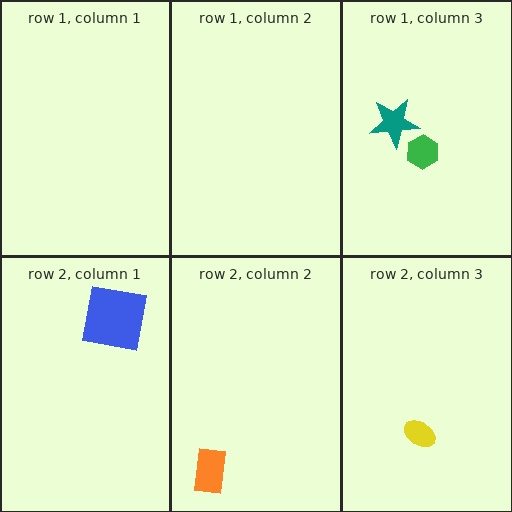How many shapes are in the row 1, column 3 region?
2.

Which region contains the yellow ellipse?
The row 2, column 3 region.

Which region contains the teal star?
The row 1, column 3 region.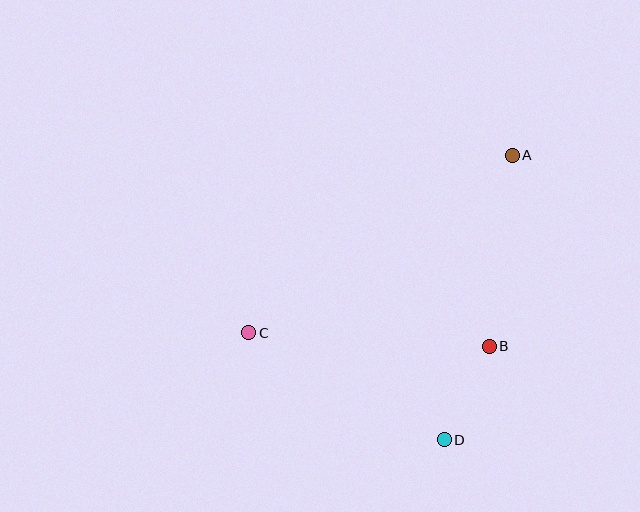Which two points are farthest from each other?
Points A and C are farthest from each other.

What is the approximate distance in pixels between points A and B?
The distance between A and B is approximately 193 pixels.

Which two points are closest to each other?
Points B and D are closest to each other.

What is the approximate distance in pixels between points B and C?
The distance between B and C is approximately 241 pixels.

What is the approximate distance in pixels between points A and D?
The distance between A and D is approximately 293 pixels.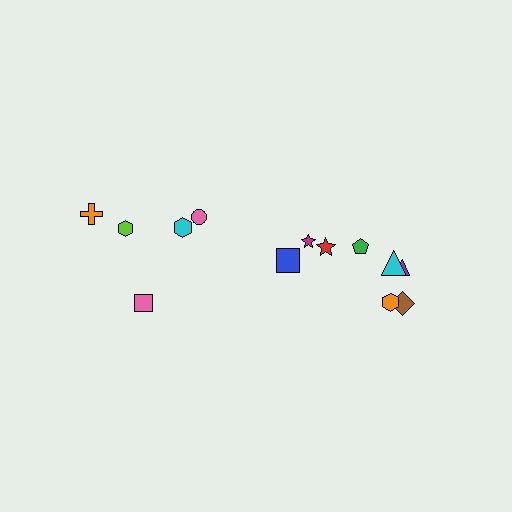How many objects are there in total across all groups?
There are 13 objects.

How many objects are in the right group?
There are 8 objects.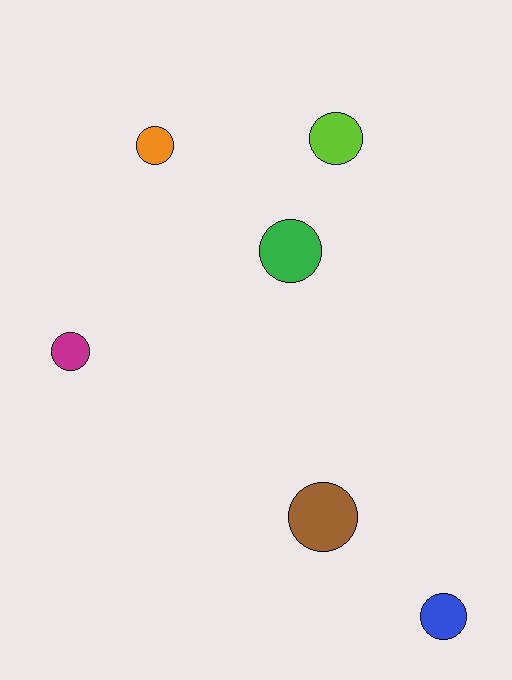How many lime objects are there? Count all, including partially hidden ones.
There is 1 lime object.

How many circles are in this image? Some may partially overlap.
There are 6 circles.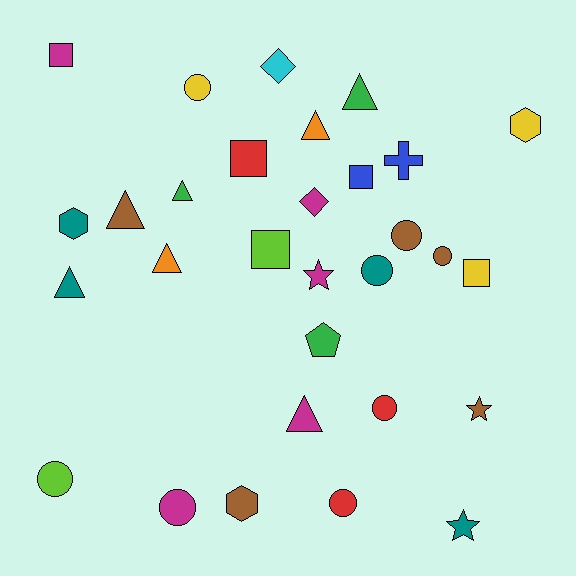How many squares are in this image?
There are 5 squares.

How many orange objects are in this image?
There are 2 orange objects.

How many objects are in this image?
There are 30 objects.